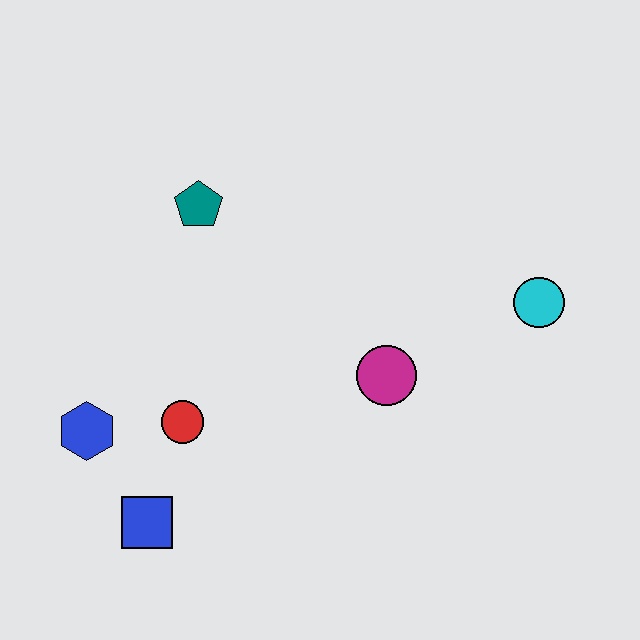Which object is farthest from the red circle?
The cyan circle is farthest from the red circle.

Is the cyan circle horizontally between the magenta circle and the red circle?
No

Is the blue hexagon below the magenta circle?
Yes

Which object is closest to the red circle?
The blue hexagon is closest to the red circle.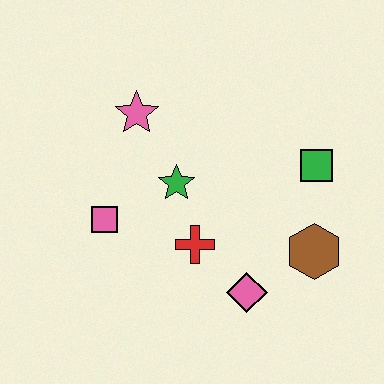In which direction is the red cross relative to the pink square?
The red cross is to the right of the pink square.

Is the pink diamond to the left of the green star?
No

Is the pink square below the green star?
Yes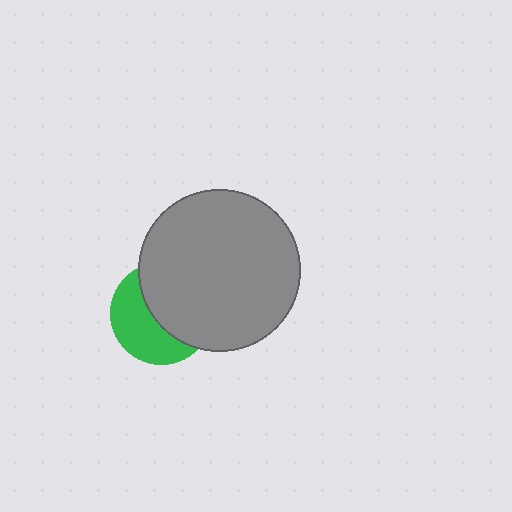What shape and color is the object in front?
The object in front is a gray circle.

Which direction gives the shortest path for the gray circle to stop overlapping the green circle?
Moving toward the upper-right gives the shortest separation.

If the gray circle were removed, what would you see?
You would see the complete green circle.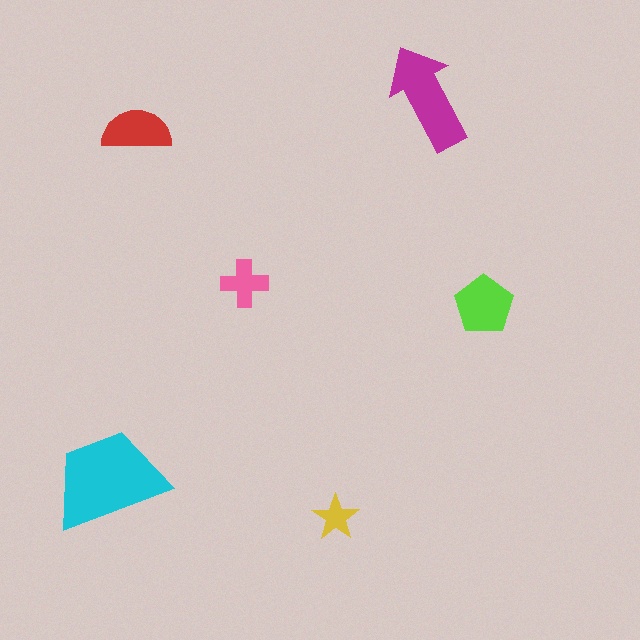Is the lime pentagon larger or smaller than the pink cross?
Larger.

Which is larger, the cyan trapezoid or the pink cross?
The cyan trapezoid.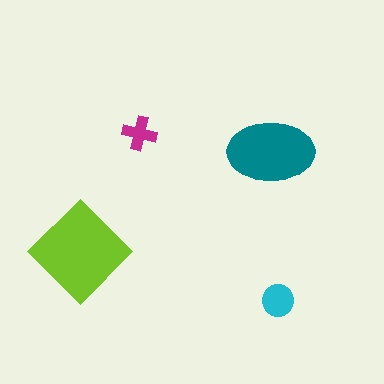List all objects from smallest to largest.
The magenta cross, the cyan circle, the teal ellipse, the lime diamond.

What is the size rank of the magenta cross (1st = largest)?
4th.